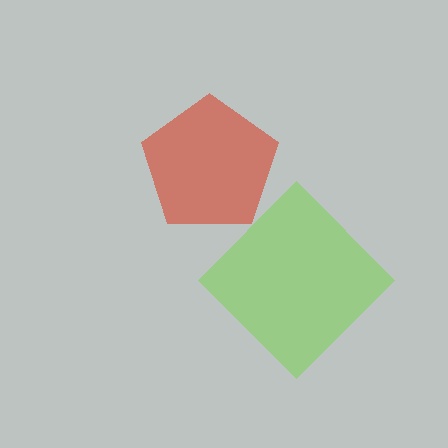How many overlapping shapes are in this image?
There are 2 overlapping shapes in the image.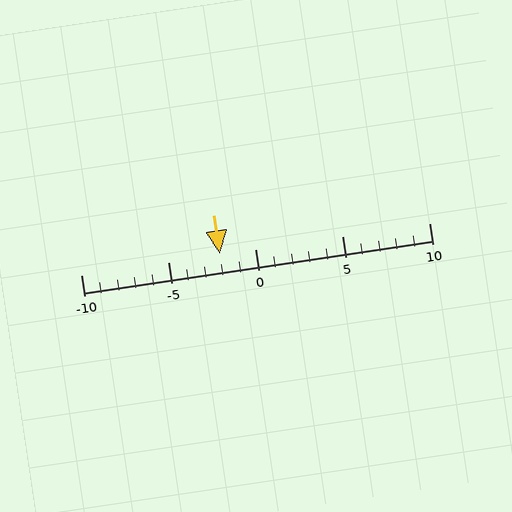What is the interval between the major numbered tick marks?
The major tick marks are spaced 5 units apart.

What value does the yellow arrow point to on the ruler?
The yellow arrow points to approximately -2.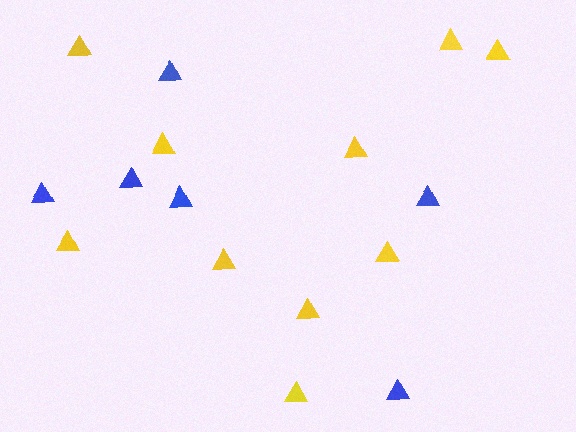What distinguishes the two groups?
There are 2 groups: one group of blue triangles (6) and one group of yellow triangles (10).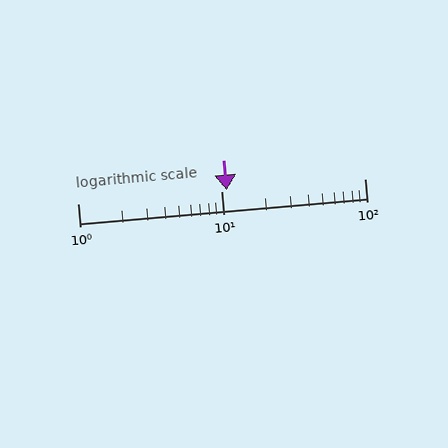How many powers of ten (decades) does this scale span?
The scale spans 2 decades, from 1 to 100.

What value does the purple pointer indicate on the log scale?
The pointer indicates approximately 11.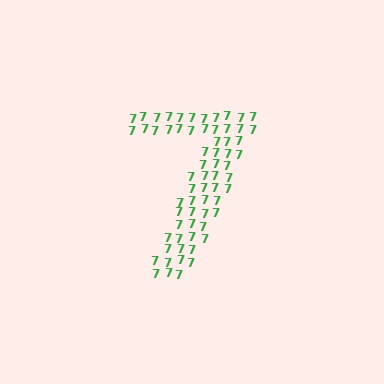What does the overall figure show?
The overall figure shows the digit 7.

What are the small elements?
The small elements are digit 7's.